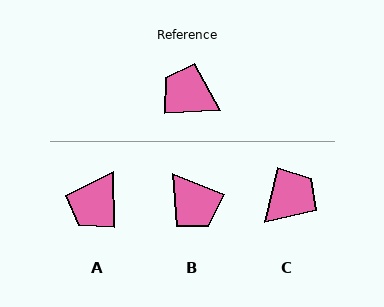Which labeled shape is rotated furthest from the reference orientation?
B, about 155 degrees away.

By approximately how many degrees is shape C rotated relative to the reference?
Approximately 106 degrees clockwise.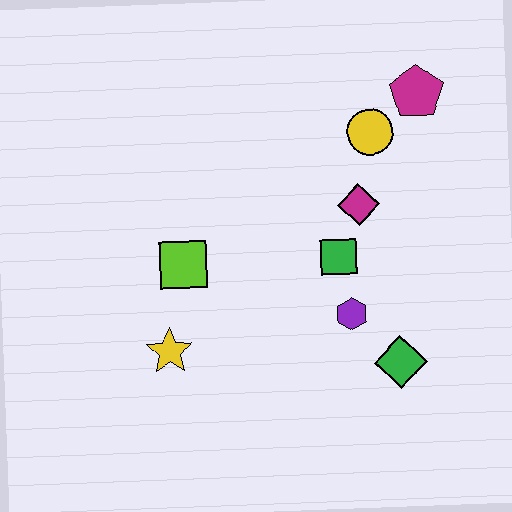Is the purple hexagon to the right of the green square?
Yes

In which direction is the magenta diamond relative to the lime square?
The magenta diamond is to the right of the lime square.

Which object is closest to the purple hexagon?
The green square is closest to the purple hexagon.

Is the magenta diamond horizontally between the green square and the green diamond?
Yes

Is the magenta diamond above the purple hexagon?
Yes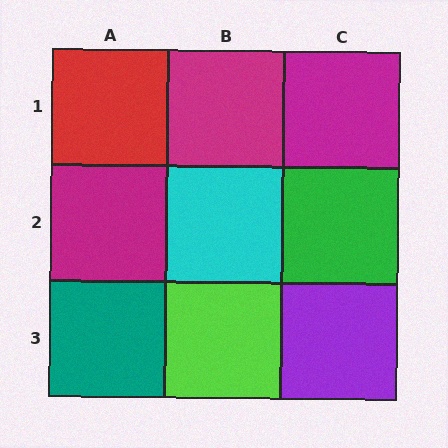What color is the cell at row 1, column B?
Magenta.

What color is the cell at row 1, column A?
Red.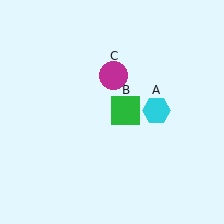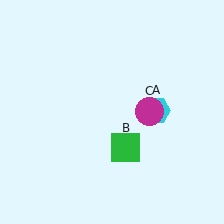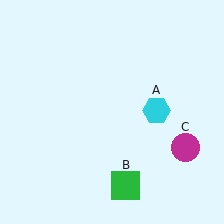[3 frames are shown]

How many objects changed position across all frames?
2 objects changed position: green square (object B), magenta circle (object C).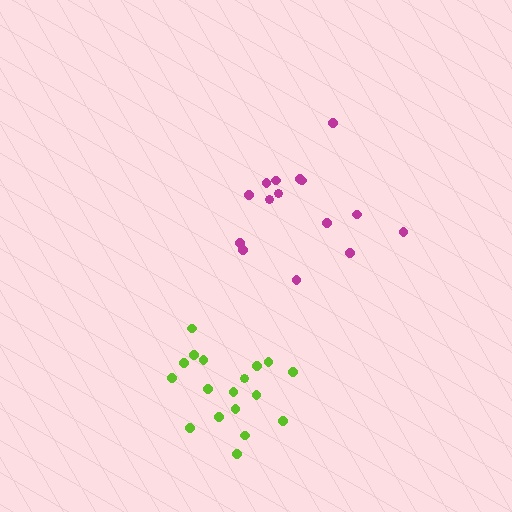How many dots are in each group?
Group 1: 15 dots, Group 2: 18 dots (33 total).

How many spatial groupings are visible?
There are 2 spatial groupings.